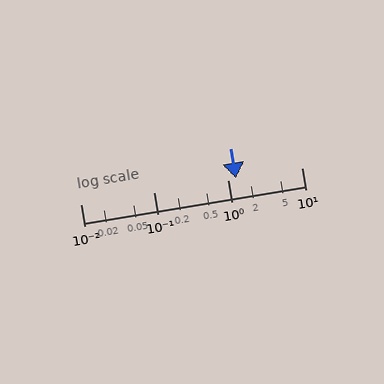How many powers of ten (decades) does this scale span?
The scale spans 3 decades, from 0.01 to 10.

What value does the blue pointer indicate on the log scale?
The pointer indicates approximately 1.3.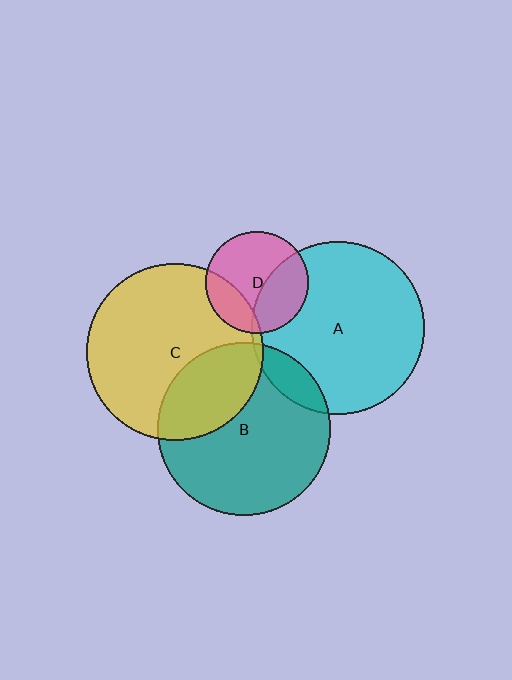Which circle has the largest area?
Circle C (yellow).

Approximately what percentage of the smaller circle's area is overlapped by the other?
Approximately 30%.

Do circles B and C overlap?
Yes.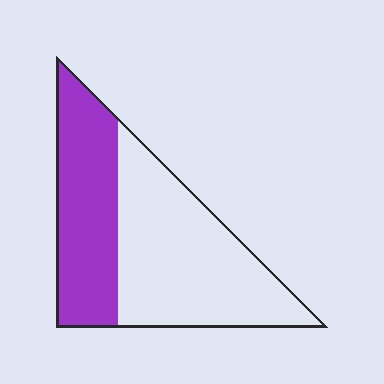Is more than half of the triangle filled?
No.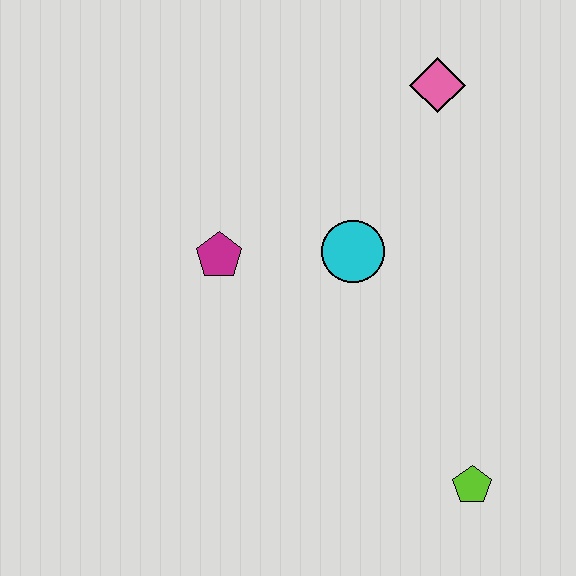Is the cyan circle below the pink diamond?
Yes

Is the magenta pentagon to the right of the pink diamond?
No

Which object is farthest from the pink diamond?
The lime pentagon is farthest from the pink diamond.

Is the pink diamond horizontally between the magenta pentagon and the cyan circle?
No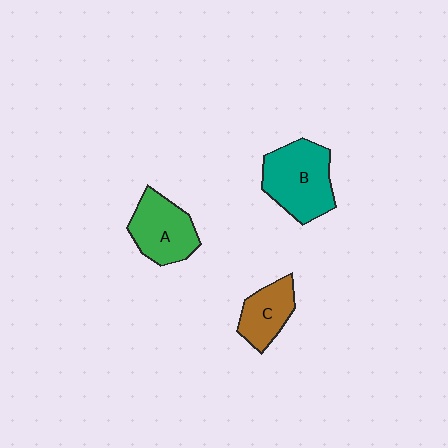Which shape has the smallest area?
Shape C (brown).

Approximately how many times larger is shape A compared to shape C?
Approximately 1.3 times.